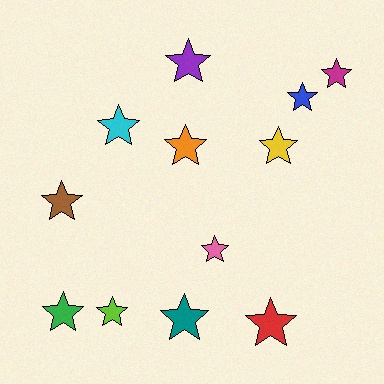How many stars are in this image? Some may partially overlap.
There are 12 stars.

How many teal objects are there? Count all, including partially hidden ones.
There is 1 teal object.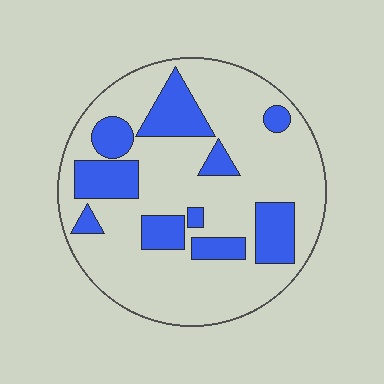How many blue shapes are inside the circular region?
10.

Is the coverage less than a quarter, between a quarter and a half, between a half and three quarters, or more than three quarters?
Between a quarter and a half.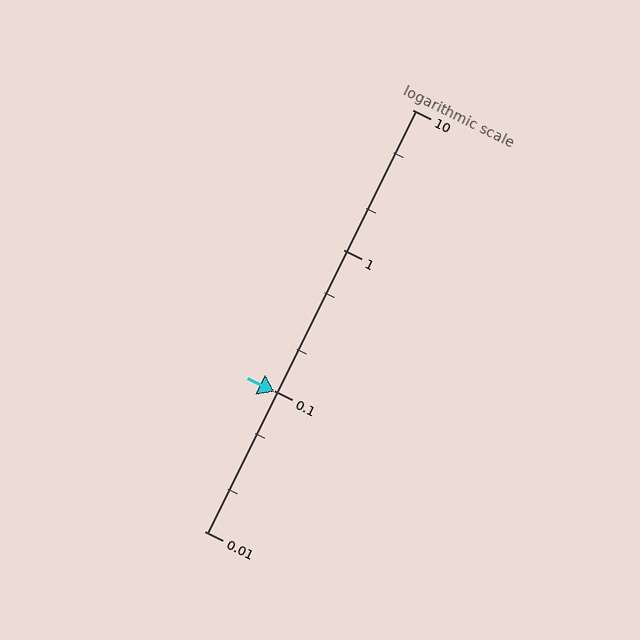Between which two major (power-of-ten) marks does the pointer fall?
The pointer is between 0.01 and 0.1.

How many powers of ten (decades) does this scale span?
The scale spans 3 decades, from 0.01 to 10.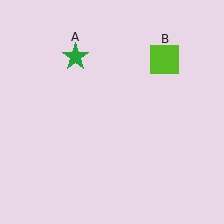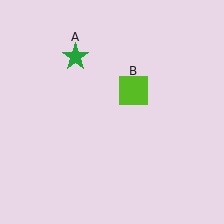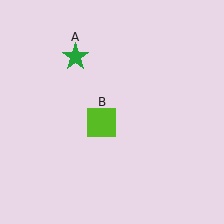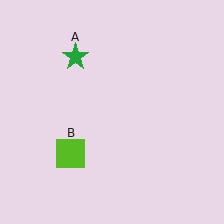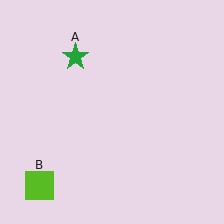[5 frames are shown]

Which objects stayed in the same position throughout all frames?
Green star (object A) remained stationary.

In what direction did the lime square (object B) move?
The lime square (object B) moved down and to the left.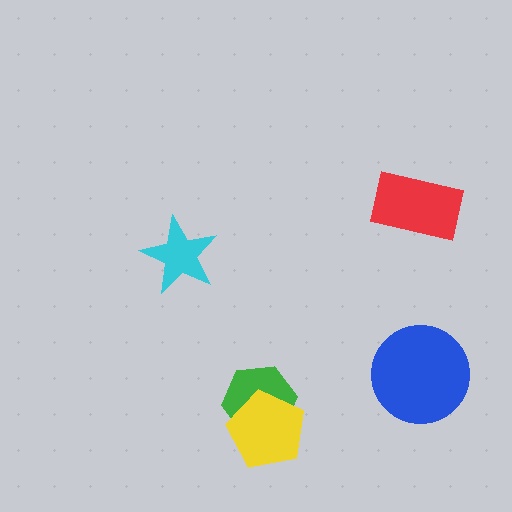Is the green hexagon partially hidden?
Yes, it is partially covered by another shape.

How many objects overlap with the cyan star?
0 objects overlap with the cyan star.